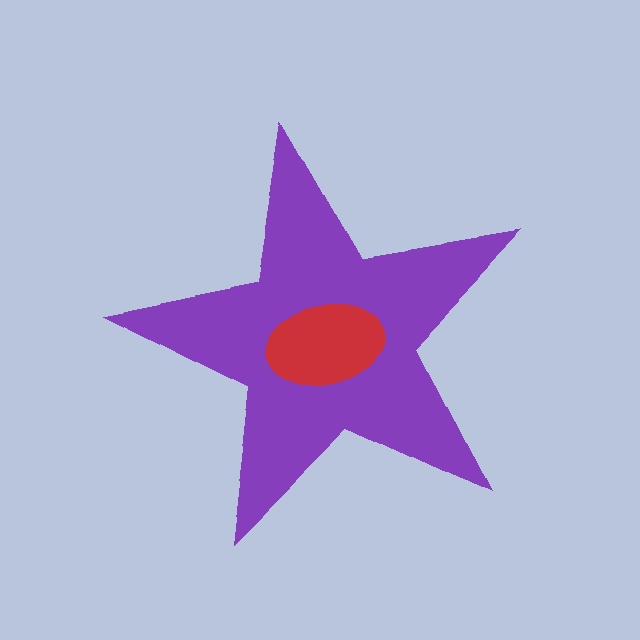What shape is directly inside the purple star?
The red ellipse.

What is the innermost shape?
The red ellipse.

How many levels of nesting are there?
2.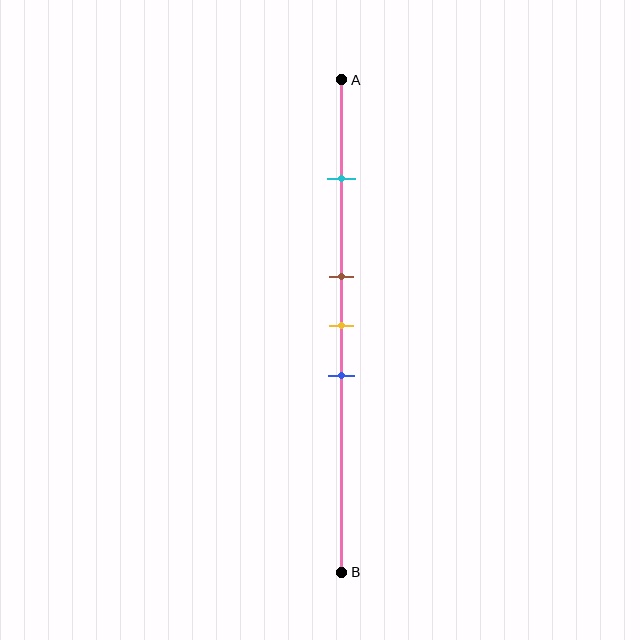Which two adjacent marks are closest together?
The brown and yellow marks are the closest adjacent pair.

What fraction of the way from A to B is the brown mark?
The brown mark is approximately 40% (0.4) of the way from A to B.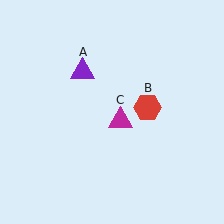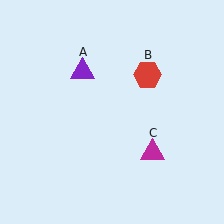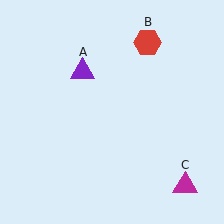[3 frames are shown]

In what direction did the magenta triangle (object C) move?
The magenta triangle (object C) moved down and to the right.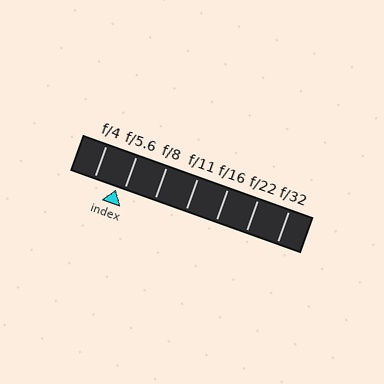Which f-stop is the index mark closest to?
The index mark is closest to f/5.6.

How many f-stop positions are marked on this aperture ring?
There are 7 f-stop positions marked.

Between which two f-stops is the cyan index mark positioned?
The index mark is between f/4 and f/5.6.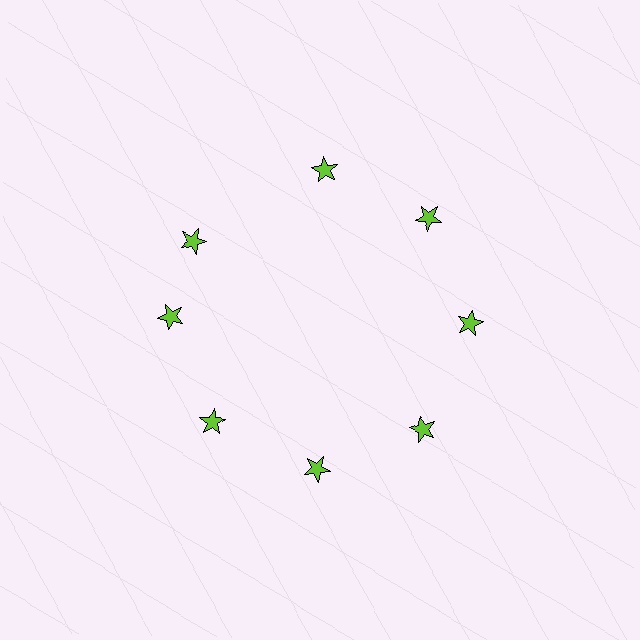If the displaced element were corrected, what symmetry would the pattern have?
It would have 8-fold rotational symmetry — the pattern would map onto itself every 45 degrees.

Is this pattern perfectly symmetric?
No. The 8 lime stars are arranged in a ring, but one element near the 10 o'clock position is rotated out of alignment along the ring, breaking the 8-fold rotational symmetry.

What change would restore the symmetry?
The symmetry would be restored by rotating it back into even spacing with its neighbors so that all 8 stars sit at equal angles and equal distance from the center.